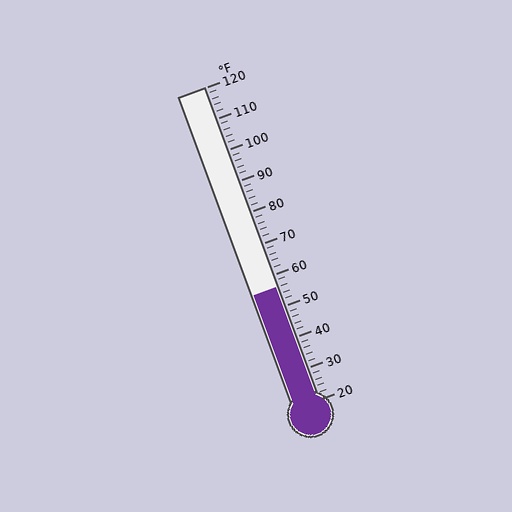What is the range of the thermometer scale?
The thermometer scale ranges from 20°F to 120°F.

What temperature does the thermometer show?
The thermometer shows approximately 56°F.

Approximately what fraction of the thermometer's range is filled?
The thermometer is filled to approximately 35% of its range.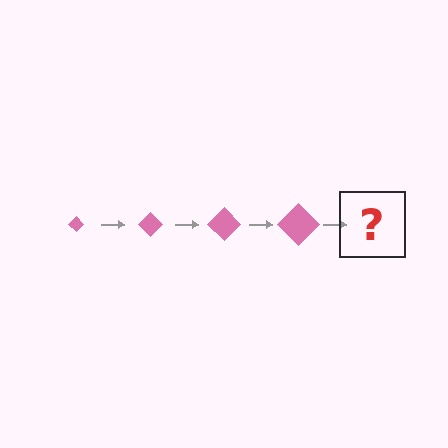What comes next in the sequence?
The next element should be a pink diamond, larger than the previous one.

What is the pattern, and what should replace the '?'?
The pattern is that the diamond gets progressively larger each step. The '?' should be a pink diamond, larger than the previous one.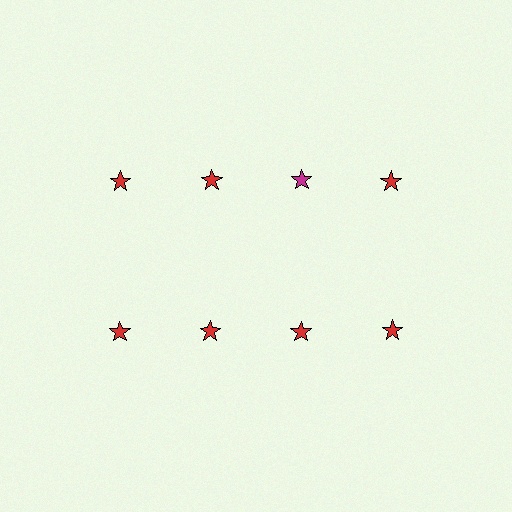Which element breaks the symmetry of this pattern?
The magenta star in the top row, center column breaks the symmetry. All other shapes are red stars.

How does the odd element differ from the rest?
It has a different color: magenta instead of red.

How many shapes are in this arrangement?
There are 8 shapes arranged in a grid pattern.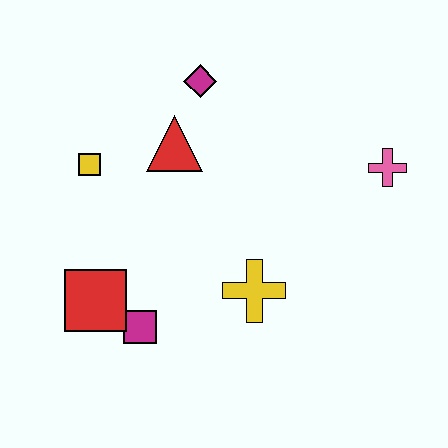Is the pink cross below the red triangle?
Yes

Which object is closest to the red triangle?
The magenta diamond is closest to the red triangle.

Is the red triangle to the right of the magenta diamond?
No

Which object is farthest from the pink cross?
The red square is farthest from the pink cross.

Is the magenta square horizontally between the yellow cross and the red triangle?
No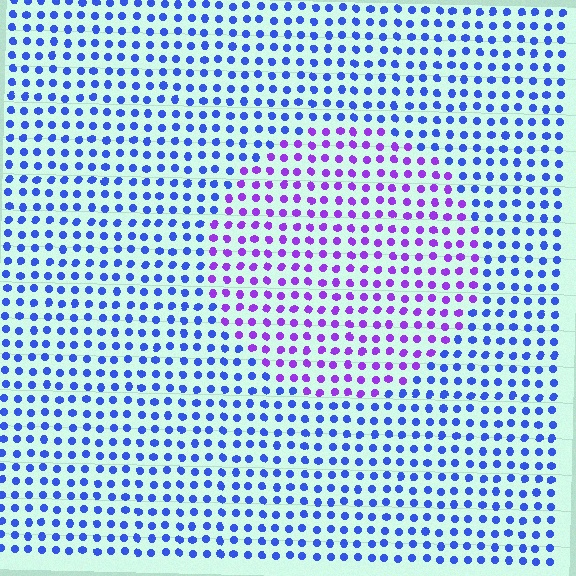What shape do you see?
I see a circle.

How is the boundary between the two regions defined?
The boundary is defined purely by a slight shift in hue (about 47 degrees). Spacing, size, and orientation are identical on both sides.